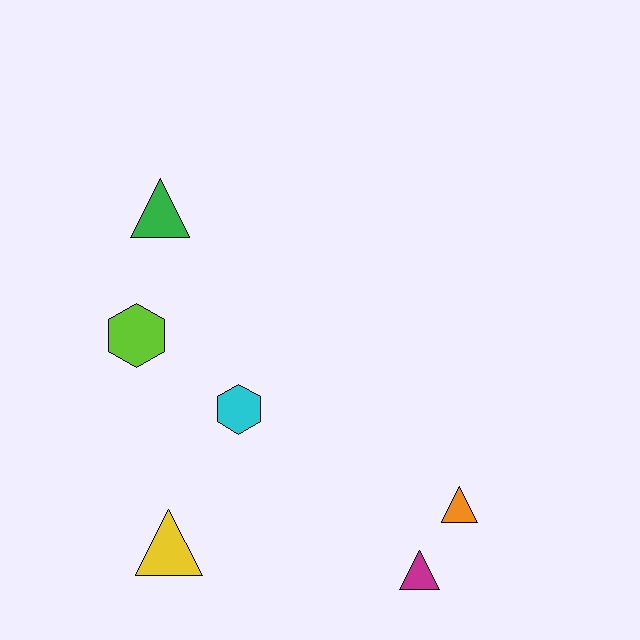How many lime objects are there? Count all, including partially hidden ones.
There is 1 lime object.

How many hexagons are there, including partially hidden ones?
There are 2 hexagons.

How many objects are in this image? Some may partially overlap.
There are 6 objects.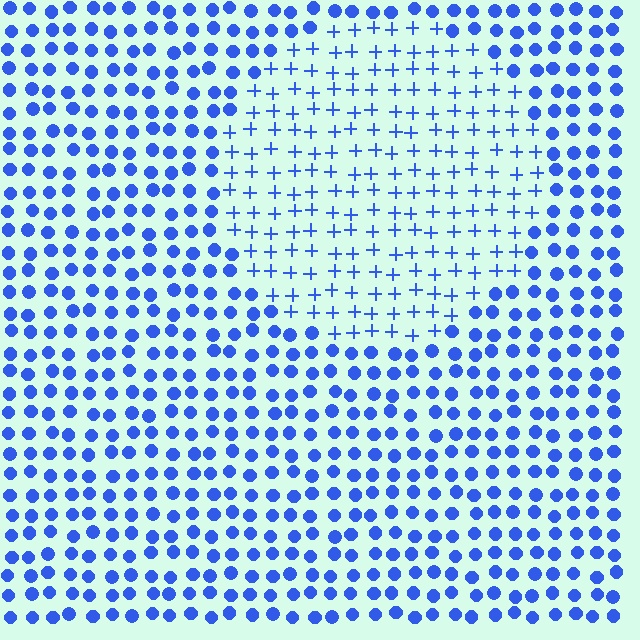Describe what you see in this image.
The image is filled with small blue elements arranged in a uniform grid. A circle-shaped region contains plus signs, while the surrounding area contains circles. The boundary is defined purely by the change in element shape.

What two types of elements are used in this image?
The image uses plus signs inside the circle region and circles outside it.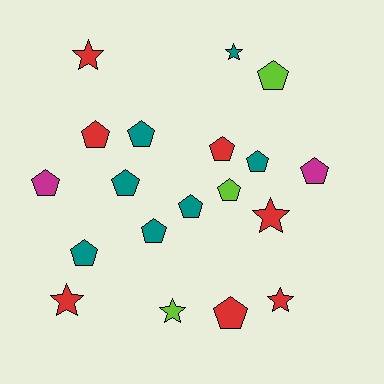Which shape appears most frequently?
Pentagon, with 13 objects.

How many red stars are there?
There are 4 red stars.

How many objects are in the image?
There are 19 objects.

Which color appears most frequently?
Red, with 7 objects.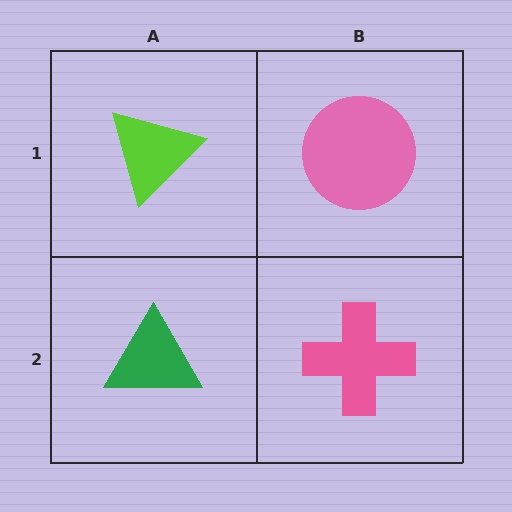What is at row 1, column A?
A lime triangle.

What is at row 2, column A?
A green triangle.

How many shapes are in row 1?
2 shapes.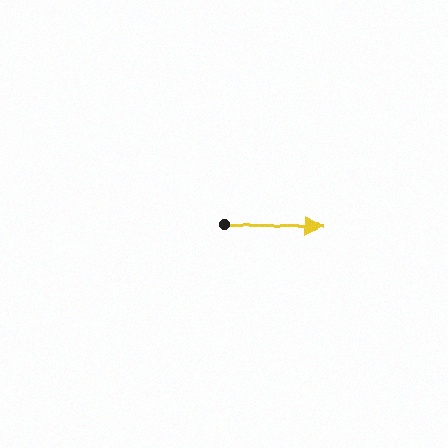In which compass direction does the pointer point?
East.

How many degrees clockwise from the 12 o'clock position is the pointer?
Approximately 93 degrees.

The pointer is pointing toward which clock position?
Roughly 3 o'clock.